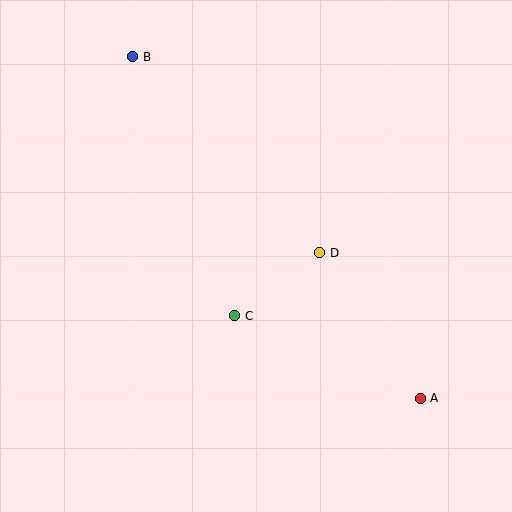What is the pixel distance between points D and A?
The distance between D and A is 177 pixels.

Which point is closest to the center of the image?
Point C at (235, 316) is closest to the center.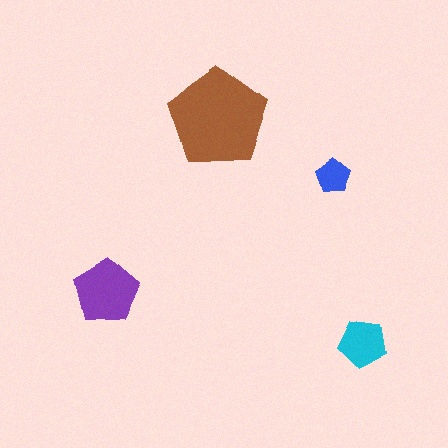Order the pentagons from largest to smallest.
the brown one, the purple one, the cyan one, the blue one.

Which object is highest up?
The brown pentagon is topmost.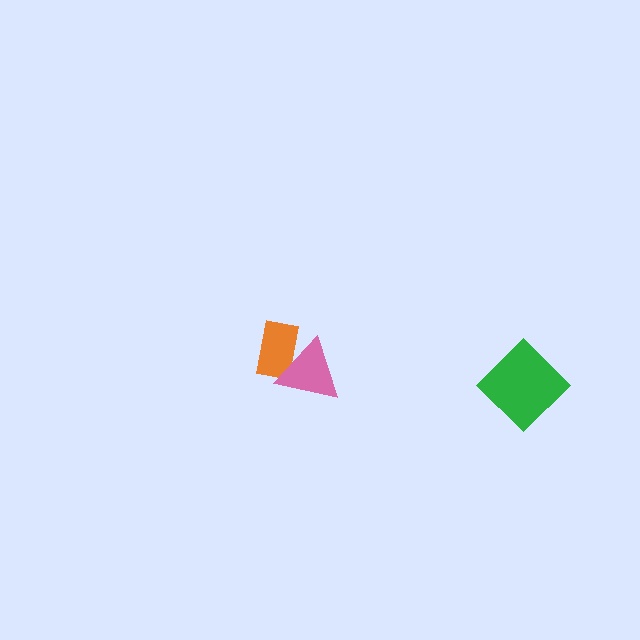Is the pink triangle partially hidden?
No, no other shape covers it.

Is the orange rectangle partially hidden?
Yes, it is partially covered by another shape.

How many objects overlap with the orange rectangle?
1 object overlaps with the orange rectangle.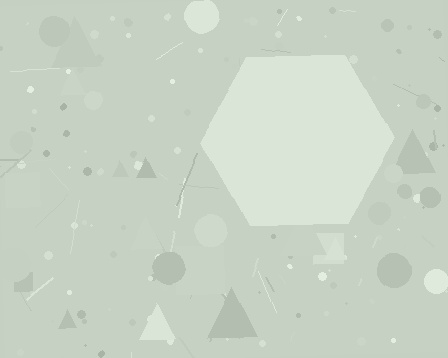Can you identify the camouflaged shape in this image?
The camouflaged shape is a hexagon.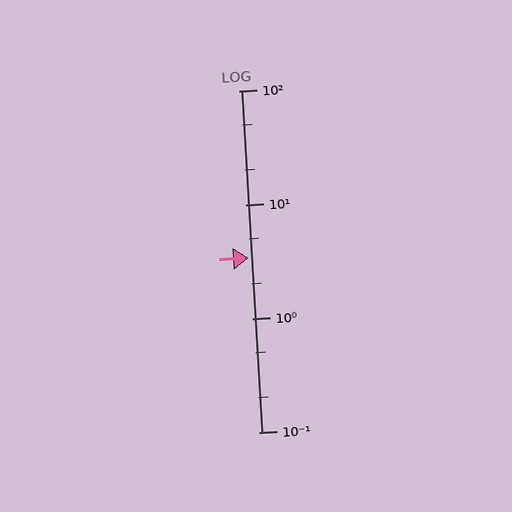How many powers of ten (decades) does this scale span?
The scale spans 3 decades, from 0.1 to 100.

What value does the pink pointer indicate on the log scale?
The pointer indicates approximately 3.4.